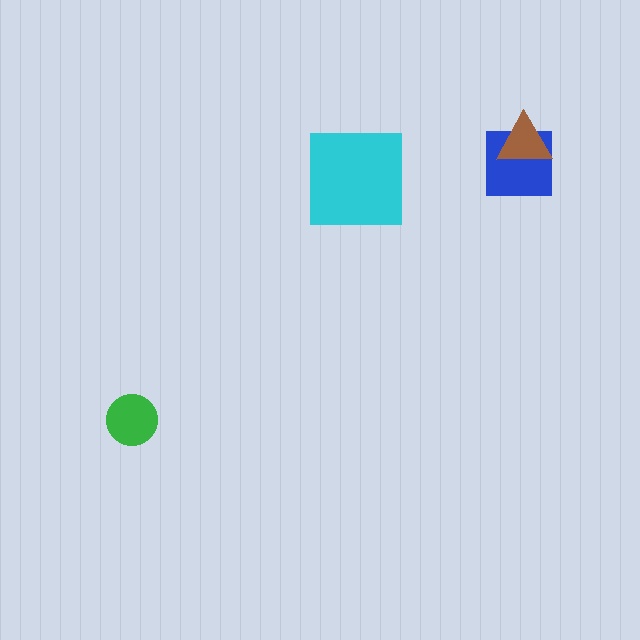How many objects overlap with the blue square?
1 object overlaps with the blue square.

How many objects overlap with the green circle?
0 objects overlap with the green circle.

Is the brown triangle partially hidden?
No, no other shape covers it.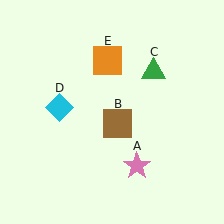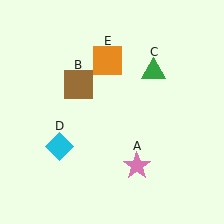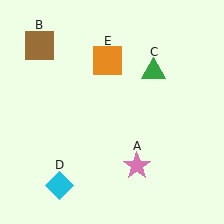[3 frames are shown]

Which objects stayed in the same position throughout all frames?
Pink star (object A) and green triangle (object C) and orange square (object E) remained stationary.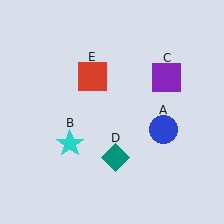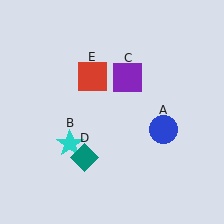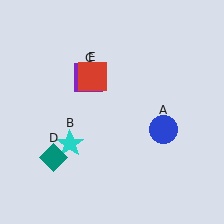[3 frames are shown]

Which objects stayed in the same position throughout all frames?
Blue circle (object A) and cyan star (object B) and red square (object E) remained stationary.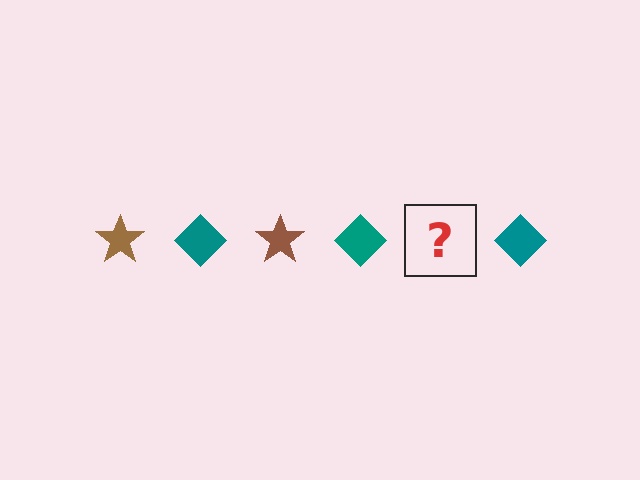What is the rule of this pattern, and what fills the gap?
The rule is that the pattern alternates between brown star and teal diamond. The gap should be filled with a brown star.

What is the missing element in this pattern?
The missing element is a brown star.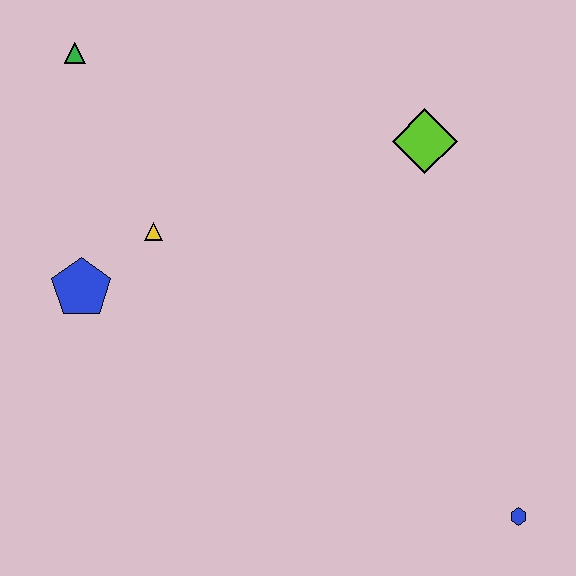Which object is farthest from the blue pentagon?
The blue hexagon is farthest from the blue pentagon.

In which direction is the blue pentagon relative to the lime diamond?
The blue pentagon is to the left of the lime diamond.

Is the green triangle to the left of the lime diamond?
Yes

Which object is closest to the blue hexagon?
The lime diamond is closest to the blue hexagon.